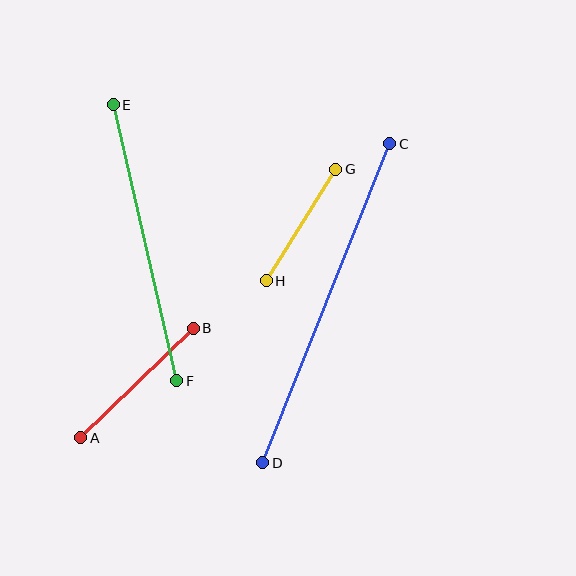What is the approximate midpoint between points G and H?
The midpoint is at approximately (301, 225) pixels.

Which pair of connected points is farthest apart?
Points C and D are farthest apart.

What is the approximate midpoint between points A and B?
The midpoint is at approximately (137, 383) pixels.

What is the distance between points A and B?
The distance is approximately 157 pixels.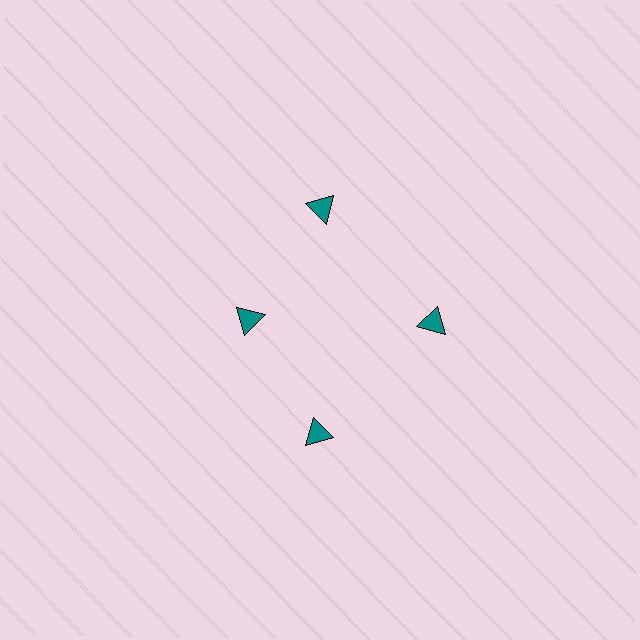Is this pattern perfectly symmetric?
No. The 4 teal triangles are arranged in a ring, but one element near the 9 o'clock position is pulled inward toward the center, breaking the 4-fold rotational symmetry.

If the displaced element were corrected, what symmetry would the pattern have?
It would have 4-fold rotational symmetry — the pattern would map onto itself every 90 degrees.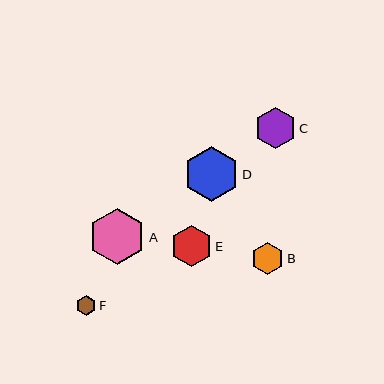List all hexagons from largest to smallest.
From largest to smallest: A, D, E, C, B, F.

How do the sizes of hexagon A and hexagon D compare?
Hexagon A and hexagon D are approximately the same size.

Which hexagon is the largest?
Hexagon A is the largest with a size of approximately 56 pixels.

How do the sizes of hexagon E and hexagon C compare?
Hexagon E and hexagon C are approximately the same size.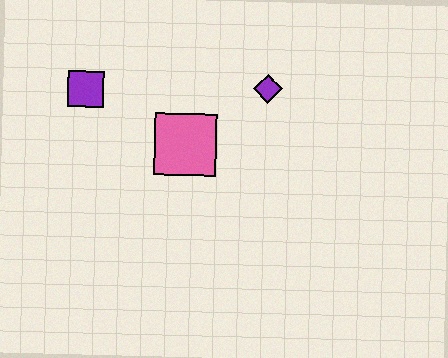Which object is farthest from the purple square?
The purple diamond is farthest from the purple square.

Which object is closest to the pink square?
The purple diamond is closest to the pink square.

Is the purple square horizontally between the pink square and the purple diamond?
No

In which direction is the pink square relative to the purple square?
The pink square is to the right of the purple square.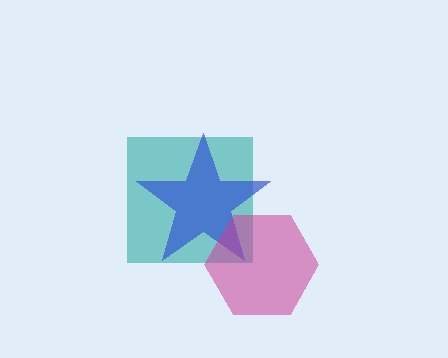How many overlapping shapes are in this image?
There are 3 overlapping shapes in the image.